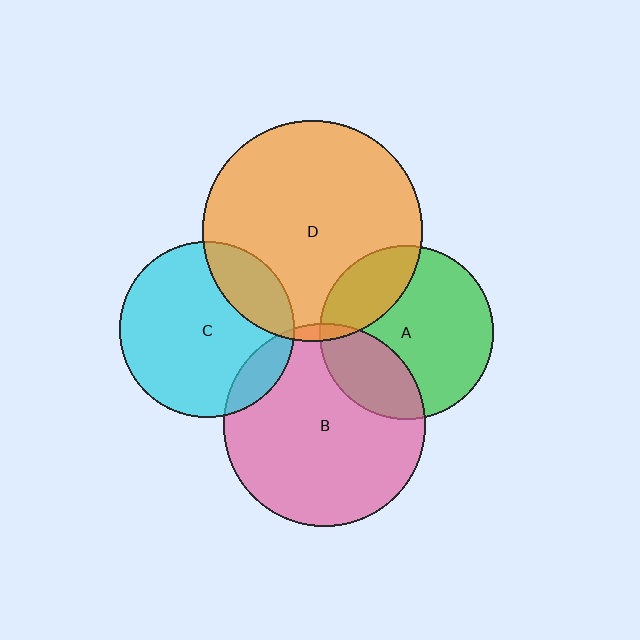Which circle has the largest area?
Circle D (orange).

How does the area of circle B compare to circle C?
Approximately 1.3 times.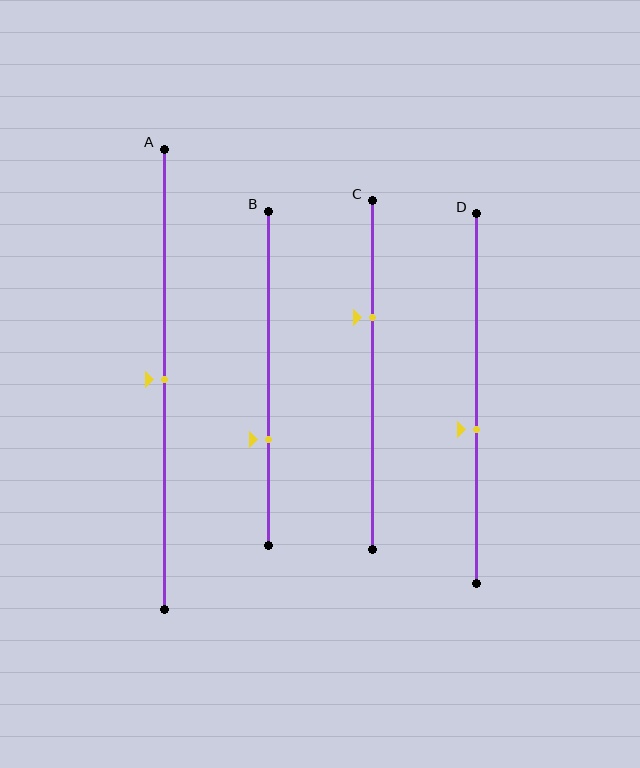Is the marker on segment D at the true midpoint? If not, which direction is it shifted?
No, the marker on segment D is shifted downward by about 8% of the segment length.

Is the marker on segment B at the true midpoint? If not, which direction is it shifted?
No, the marker on segment B is shifted downward by about 18% of the segment length.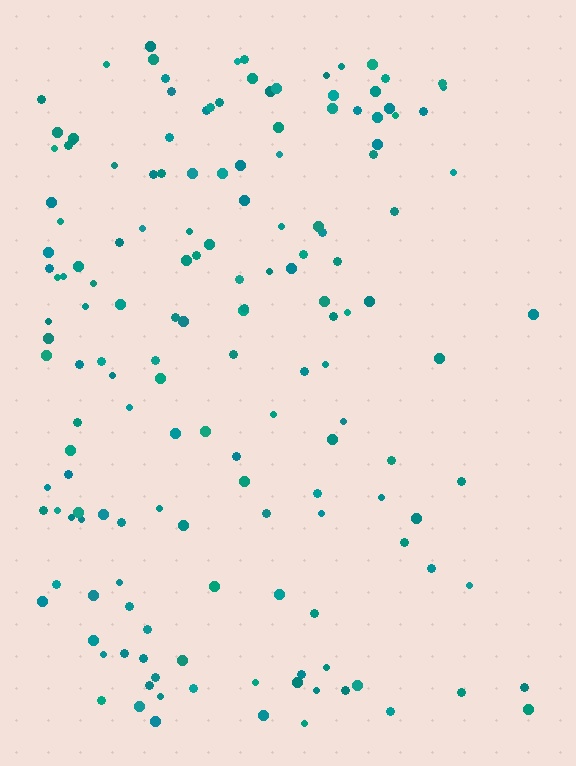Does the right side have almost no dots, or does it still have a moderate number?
Still a moderate number, just noticeably fewer than the left.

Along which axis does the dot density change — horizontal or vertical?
Horizontal.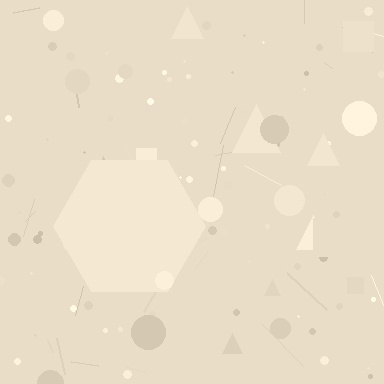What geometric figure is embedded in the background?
A hexagon is embedded in the background.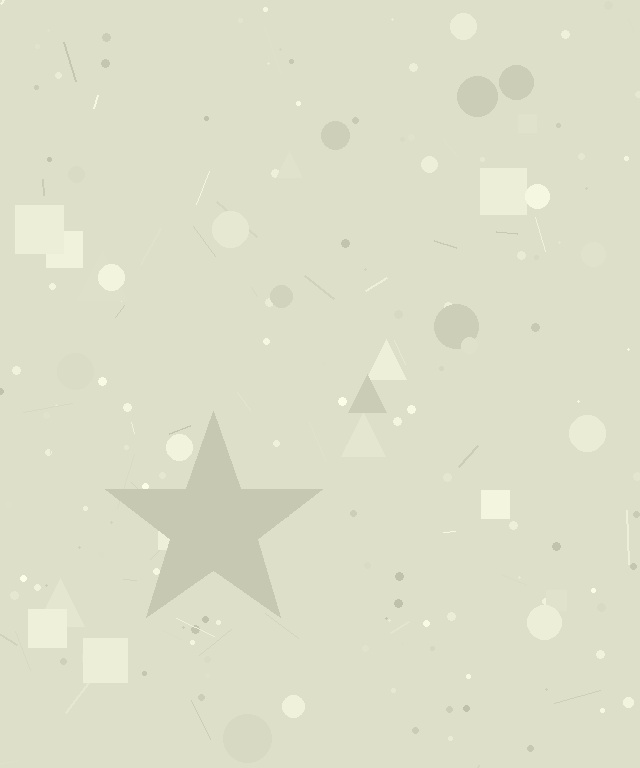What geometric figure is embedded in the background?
A star is embedded in the background.